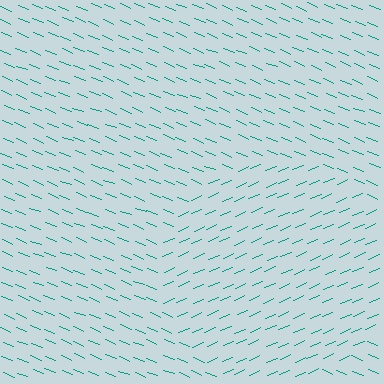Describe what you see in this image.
The image is filled with small teal line segments. A circle region in the image has lines oriented differently from the surrounding lines, creating a visible texture boundary.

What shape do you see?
I see a circle.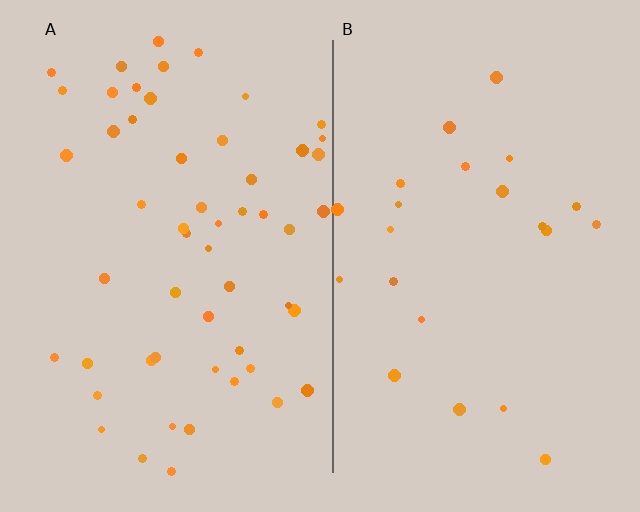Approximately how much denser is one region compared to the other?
Approximately 2.4× — region A over region B.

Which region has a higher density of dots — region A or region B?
A (the left).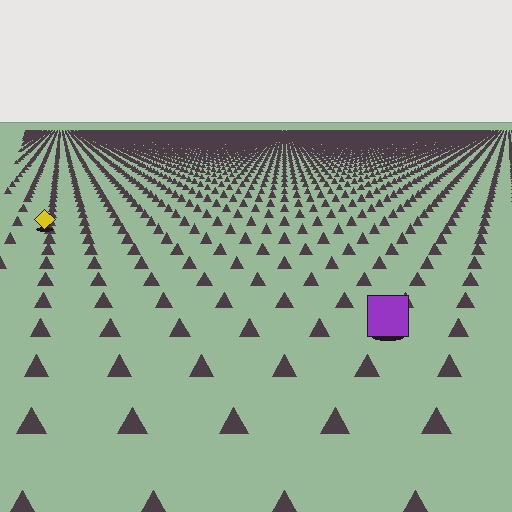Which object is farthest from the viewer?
The yellow diamond is farthest from the viewer. It appears smaller and the ground texture around it is denser.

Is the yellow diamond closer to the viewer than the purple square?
No. The purple square is closer — you can tell from the texture gradient: the ground texture is coarser near it.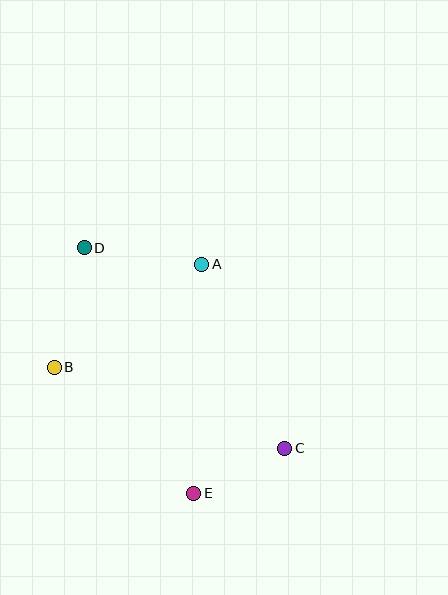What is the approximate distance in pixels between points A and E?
The distance between A and E is approximately 229 pixels.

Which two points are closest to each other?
Points C and E are closest to each other.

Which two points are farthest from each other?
Points C and D are farthest from each other.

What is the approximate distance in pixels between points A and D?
The distance between A and D is approximately 119 pixels.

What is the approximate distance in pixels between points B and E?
The distance between B and E is approximately 188 pixels.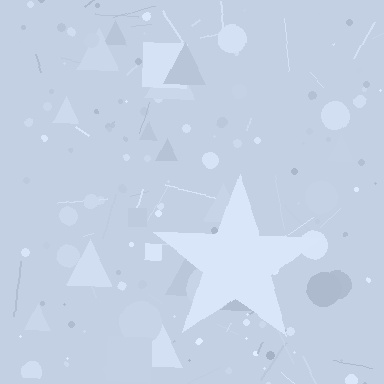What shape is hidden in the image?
A star is hidden in the image.